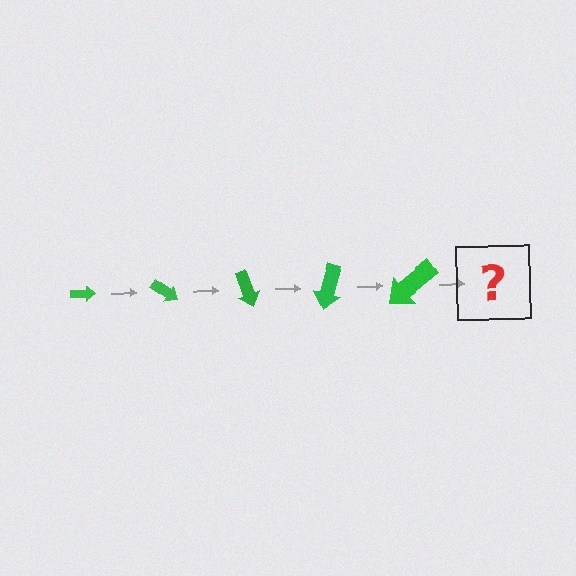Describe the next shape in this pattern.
It should be an arrow, larger than the previous one and rotated 175 degrees from the start.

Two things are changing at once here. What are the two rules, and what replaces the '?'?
The two rules are that the arrow grows larger each step and it rotates 35 degrees each step. The '?' should be an arrow, larger than the previous one and rotated 175 degrees from the start.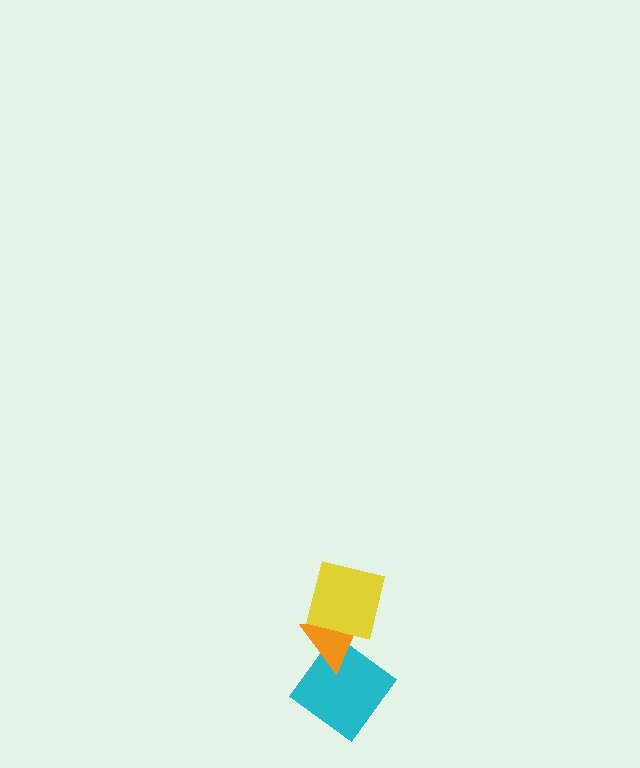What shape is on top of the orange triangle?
The yellow square is on top of the orange triangle.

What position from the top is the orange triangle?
The orange triangle is 2nd from the top.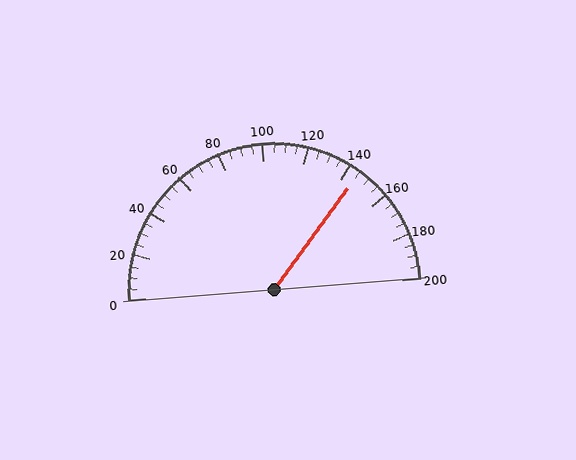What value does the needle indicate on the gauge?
The needle indicates approximately 145.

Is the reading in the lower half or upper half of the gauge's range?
The reading is in the upper half of the range (0 to 200).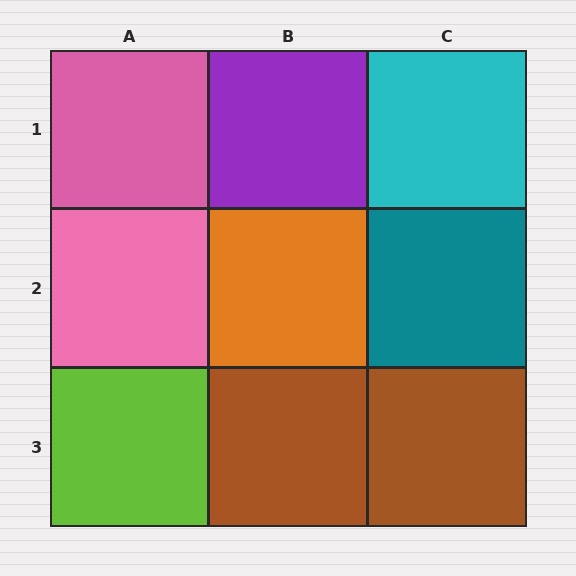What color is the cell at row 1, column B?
Purple.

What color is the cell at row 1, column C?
Cyan.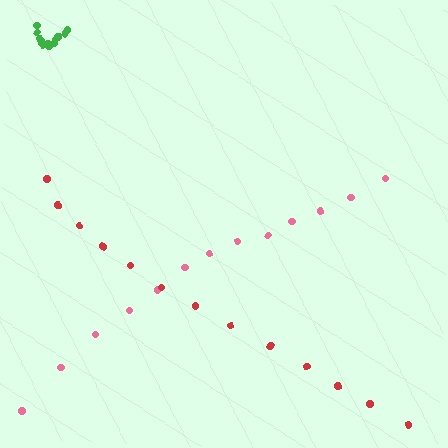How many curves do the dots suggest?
There are 3 distinct paths.